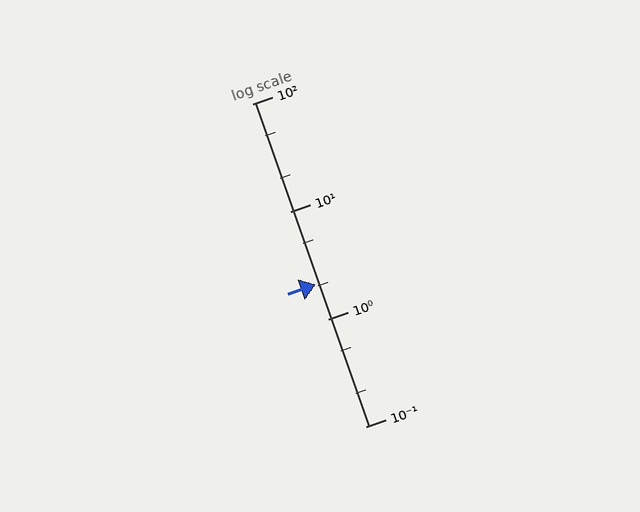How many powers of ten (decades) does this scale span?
The scale spans 3 decades, from 0.1 to 100.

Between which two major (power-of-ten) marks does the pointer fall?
The pointer is between 1 and 10.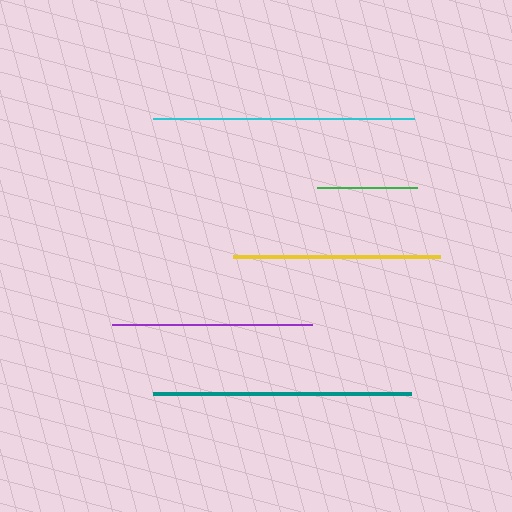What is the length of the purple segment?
The purple segment is approximately 200 pixels long.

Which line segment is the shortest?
The green line is the shortest at approximately 100 pixels.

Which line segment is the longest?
The cyan line is the longest at approximately 261 pixels.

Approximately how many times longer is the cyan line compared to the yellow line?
The cyan line is approximately 1.3 times the length of the yellow line.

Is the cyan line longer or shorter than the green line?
The cyan line is longer than the green line.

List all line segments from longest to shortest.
From longest to shortest: cyan, teal, yellow, purple, green.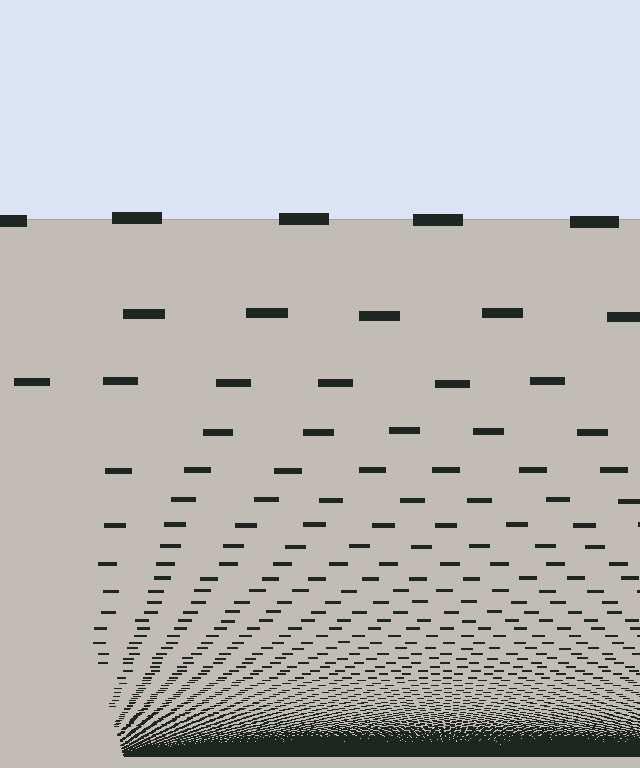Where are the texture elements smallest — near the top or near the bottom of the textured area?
Near the bottom.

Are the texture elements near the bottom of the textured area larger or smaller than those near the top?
Smaller. The gradient is inverted — elements near the bottom are smaller and denser.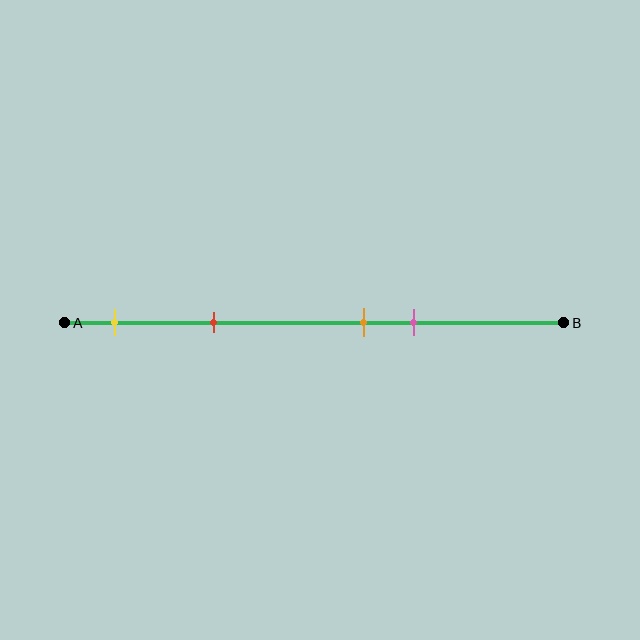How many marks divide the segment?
There are 4 marks dividing the segment.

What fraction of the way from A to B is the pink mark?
The pink mark is approximately 70% (0.7) of the way from A to B.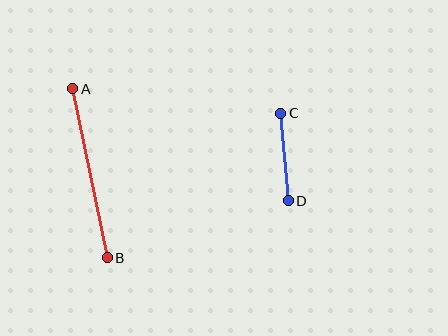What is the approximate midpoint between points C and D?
The midpoint is at approximately (285, 157) pixels.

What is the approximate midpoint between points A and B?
The midpoint is at approximately (90, 173) pixels.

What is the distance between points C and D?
The distance is approximately 88 pixels.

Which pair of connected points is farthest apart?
Points A and B are farthest apart.